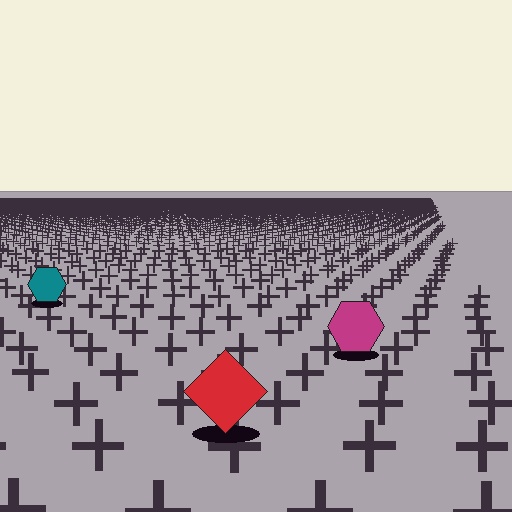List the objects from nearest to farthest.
From nearest to farthest: the red diamond, the magenta hexagon, the teal hexagon.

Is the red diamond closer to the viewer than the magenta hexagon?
Yes. The red diamond is closer — you can tell from the texture gradient: the ground texture is coarser near it.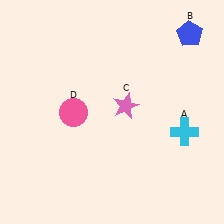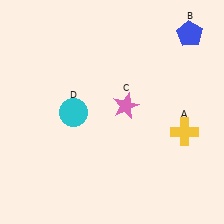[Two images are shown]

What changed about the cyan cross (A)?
In Image 1, A is cyan. In Image 2, it changed to yellow.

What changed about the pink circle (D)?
In Image 1, D is pink. In Image 2, it changed to cyan.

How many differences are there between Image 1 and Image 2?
There are 2 differences between the two images.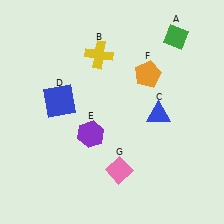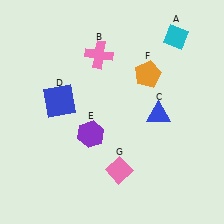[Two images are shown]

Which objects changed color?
A changed from green to cyan. B changed from yellow to pink.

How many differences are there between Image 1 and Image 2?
There are 2 differences between the two images.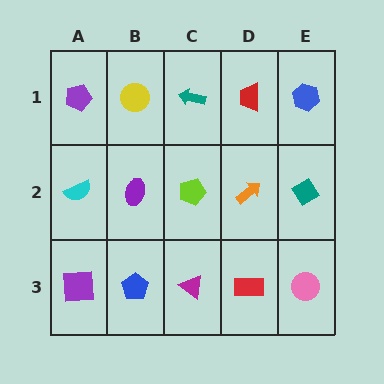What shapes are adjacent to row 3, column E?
A teal diamond (row 2, column E), a red rectangle (row 3, column D).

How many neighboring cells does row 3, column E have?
2.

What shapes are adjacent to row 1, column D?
An orange arrow (row 2, column D), a teal arrow (row 1, column C), a blue hexagon (row 1, column E).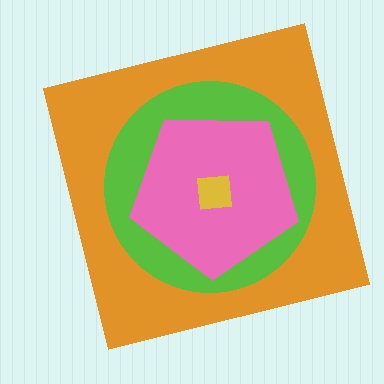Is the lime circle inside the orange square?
Yes.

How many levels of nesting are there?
4.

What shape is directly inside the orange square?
The lime circle.